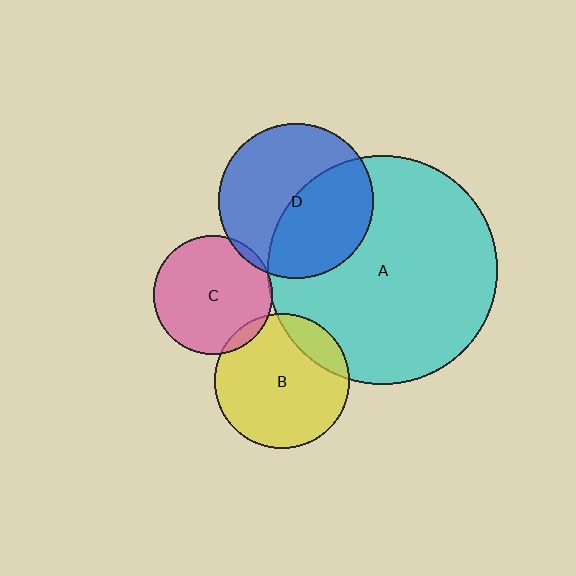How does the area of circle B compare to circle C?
Approximately 1.3 times.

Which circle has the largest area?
Circle A (cyan).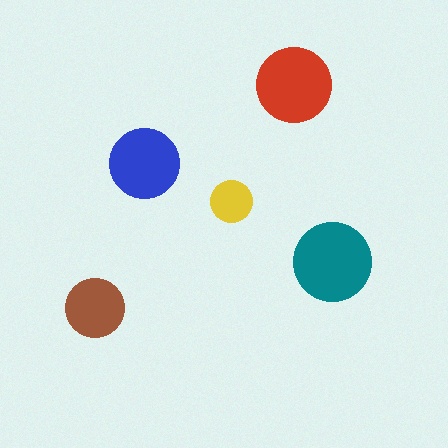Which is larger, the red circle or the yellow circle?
The red one.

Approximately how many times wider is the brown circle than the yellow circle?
About 1.5 times wider.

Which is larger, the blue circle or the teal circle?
The teal one.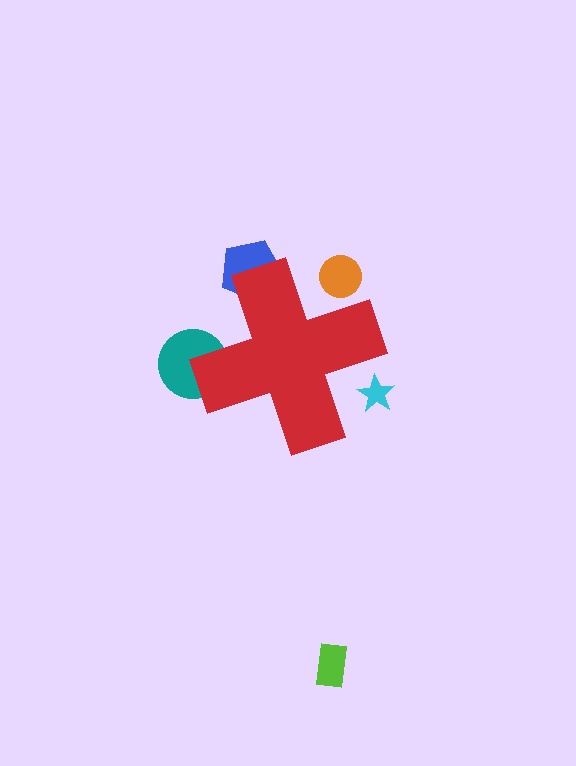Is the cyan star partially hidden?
Yes, the cyan star is partially hidden behind the red cross.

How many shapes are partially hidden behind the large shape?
4 shapes are partially hidden.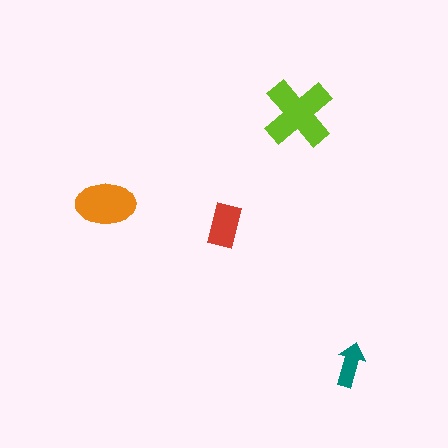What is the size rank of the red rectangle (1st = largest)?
3rd.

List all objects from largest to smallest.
The lime cross, the orange ellipse, the red rectangle, the teal arrow.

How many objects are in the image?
There are 4 objects in the image.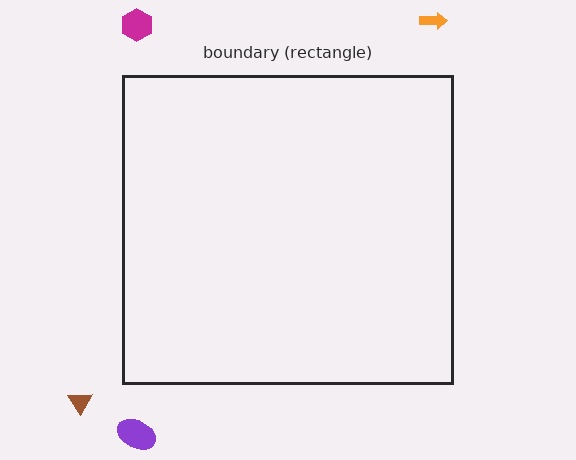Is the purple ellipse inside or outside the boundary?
Outside.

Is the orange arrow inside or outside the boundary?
Outside.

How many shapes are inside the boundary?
0 inside, 4 outside.